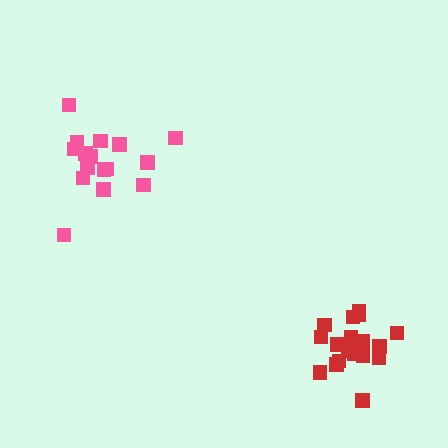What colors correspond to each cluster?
The clusters are colored: red, pink.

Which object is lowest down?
The red cluster is bottommost.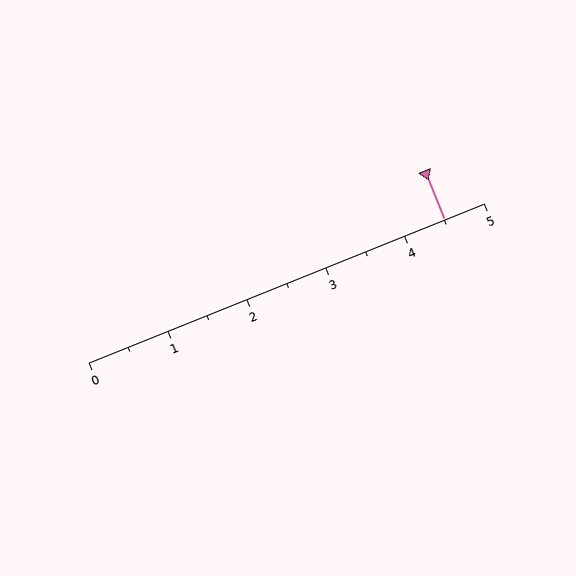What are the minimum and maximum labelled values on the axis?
The axis runs from 0 to 5.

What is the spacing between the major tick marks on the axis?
The major ticks are spaced 1 apart.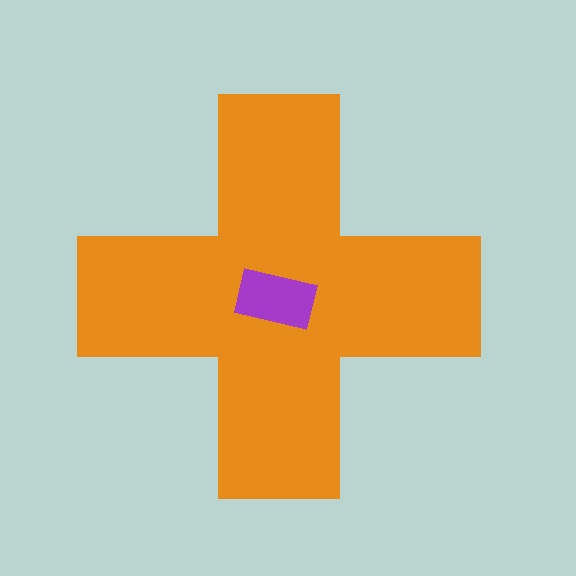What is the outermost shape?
The orange cross.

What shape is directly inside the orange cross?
The purple rectangle.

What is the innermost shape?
The purple rectangle.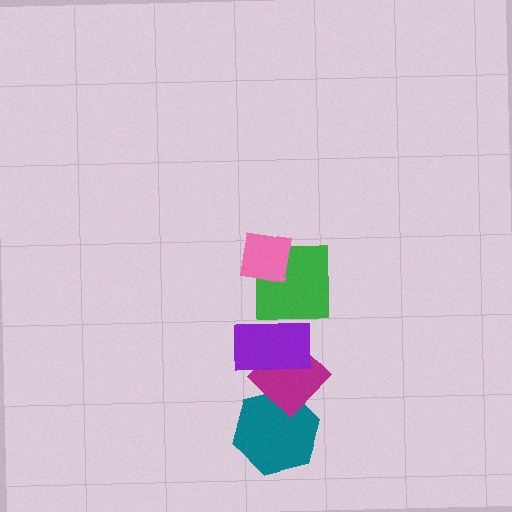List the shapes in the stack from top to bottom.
From top to bottom: the pink square, the green square, the purple rectangle, the magenta diamond, the teal hexagon.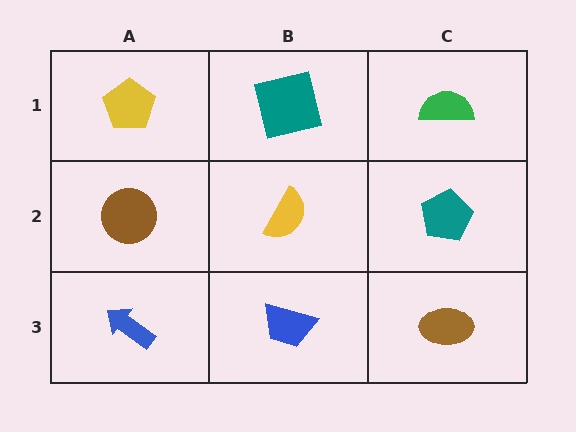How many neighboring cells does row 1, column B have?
3.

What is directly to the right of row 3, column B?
A brown ellipse.